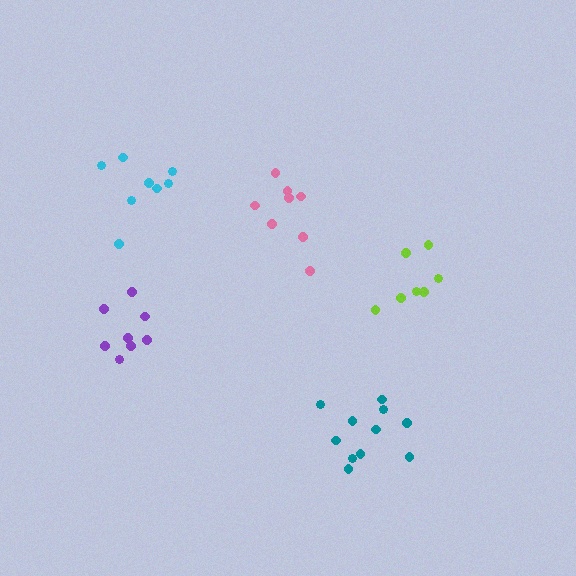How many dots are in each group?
Group 1: 7 dots, Group 2: 8 dots, Group 3: 8 dots, Group 4: 11 dots, Group 5: 8 dots (42 total).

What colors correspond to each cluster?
The clusters are colored: lime, cyan, pink, teal, purple.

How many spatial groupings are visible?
There are 5 spatial groupings.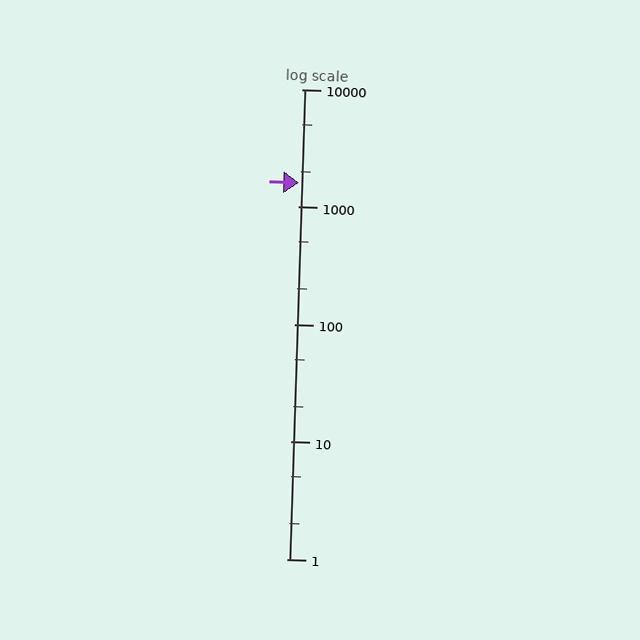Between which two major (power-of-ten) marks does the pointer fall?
The pointer is between 1000 and 10000.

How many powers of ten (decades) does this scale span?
The scale spans 4 decades, from 1 to 10000.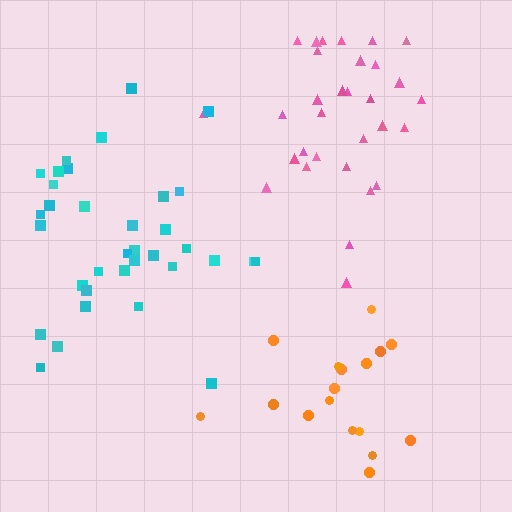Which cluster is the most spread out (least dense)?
Orange.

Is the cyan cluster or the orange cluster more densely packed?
Cyan.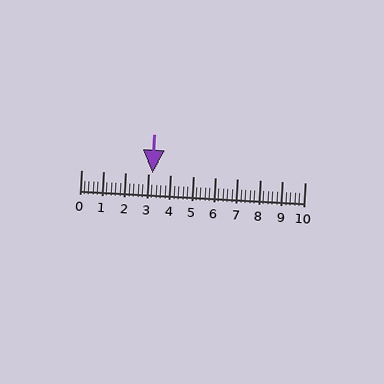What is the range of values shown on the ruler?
The ruler shows values from 0 to 10.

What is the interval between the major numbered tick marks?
The major tick marks are spaced 1 units apart.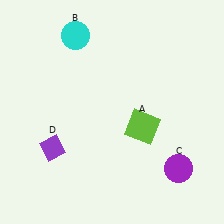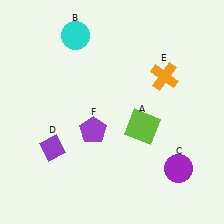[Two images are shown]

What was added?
An orange cross (E), a purple pentagon (F) were added in Image 2.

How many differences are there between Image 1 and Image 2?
There are 2 differences between the two images.